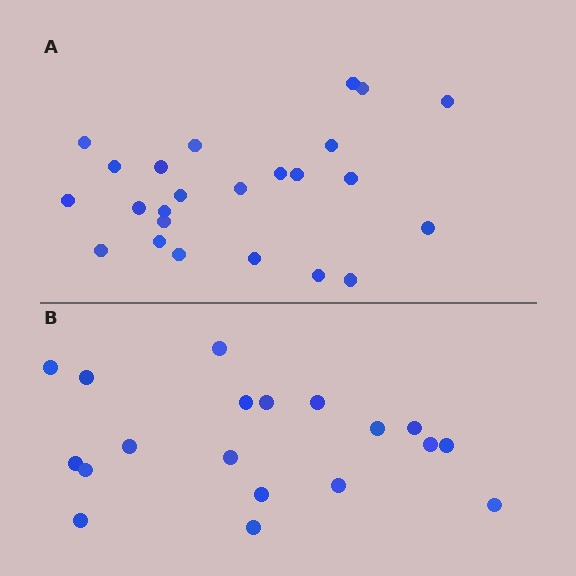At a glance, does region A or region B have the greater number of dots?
Region A (the top region) has more dots.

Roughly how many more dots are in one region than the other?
Region A has about 5 more dots than region B.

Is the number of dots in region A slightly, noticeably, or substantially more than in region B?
Region A has noticeably more, but not dramatically so. The ratio is roughly 1.3 to 1.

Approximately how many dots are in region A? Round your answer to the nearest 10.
About 20 dots. (The exact count is 24, which rounds to 20.)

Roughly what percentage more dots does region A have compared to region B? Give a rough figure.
About 25% more.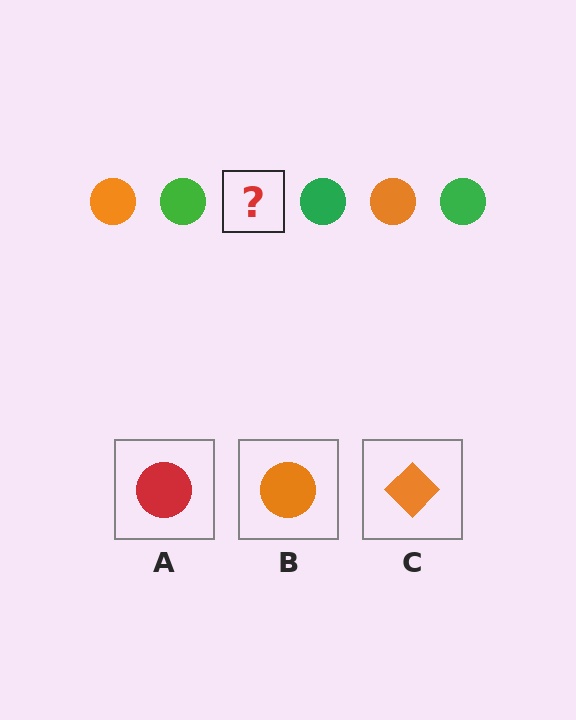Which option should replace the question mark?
Option B.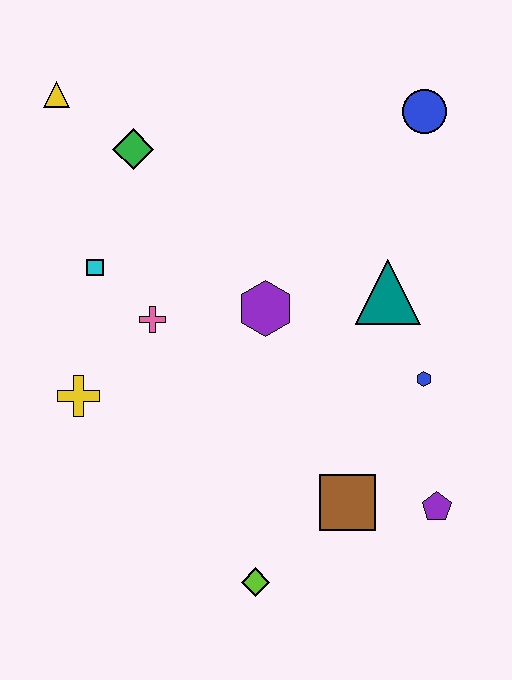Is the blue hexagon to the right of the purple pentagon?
No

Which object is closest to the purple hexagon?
The pink cross is closest to the purple hexagon.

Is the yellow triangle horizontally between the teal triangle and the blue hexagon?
No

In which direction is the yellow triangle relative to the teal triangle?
The yellow triangle is to the left of the teal triangle.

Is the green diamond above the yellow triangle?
No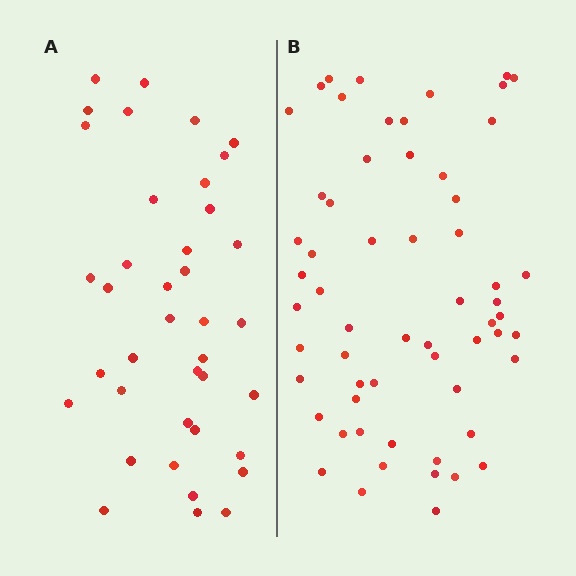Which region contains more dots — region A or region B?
Region B (the right region) has more dots.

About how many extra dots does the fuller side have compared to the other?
Region B has approximately 20 more dots than region A.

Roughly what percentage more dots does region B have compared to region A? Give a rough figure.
About 55% more.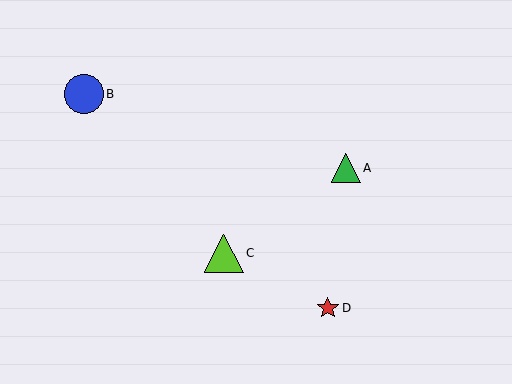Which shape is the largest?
The blue circle (labeled B) is the largest.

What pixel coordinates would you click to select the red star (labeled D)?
Click at (328, 308) to select the red star D.